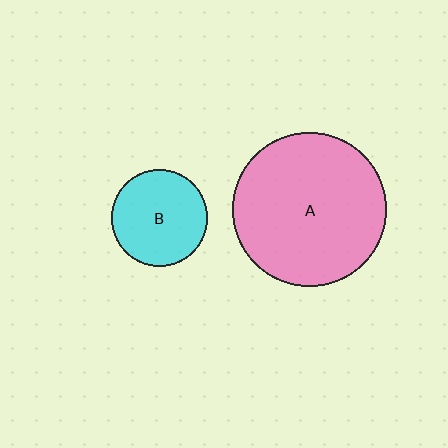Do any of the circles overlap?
No, none of the circles overlap.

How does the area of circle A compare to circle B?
Approximately 2.6 times.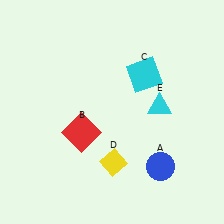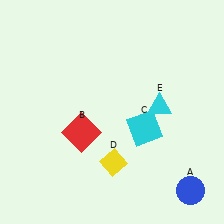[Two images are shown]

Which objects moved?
The objects that moved are: the blue circle (A), the cyan square (C).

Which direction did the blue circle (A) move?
The blue circle (A) moved right.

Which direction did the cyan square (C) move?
The cyan square (C) moved down.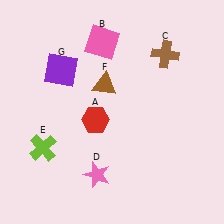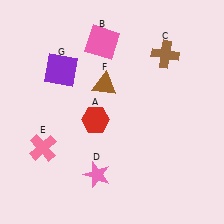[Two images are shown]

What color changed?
The cross (E) changed from lime in Image 1 to pink in Image 2.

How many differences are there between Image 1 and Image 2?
There is 1 difference between the two images.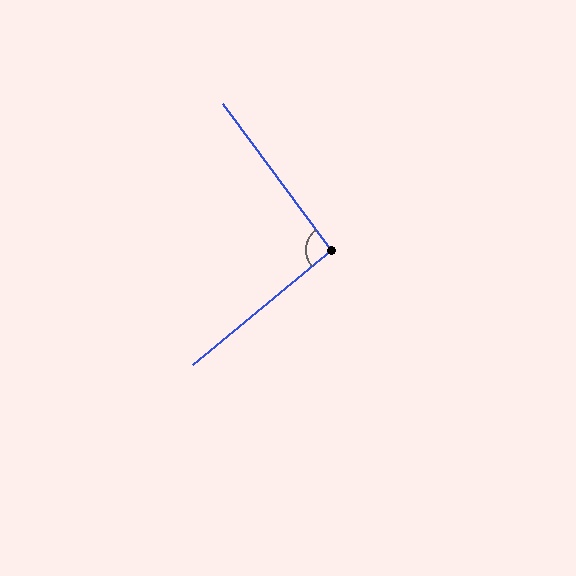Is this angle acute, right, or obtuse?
It is approximately a right angle.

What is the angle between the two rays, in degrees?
Approximately 93 degrees.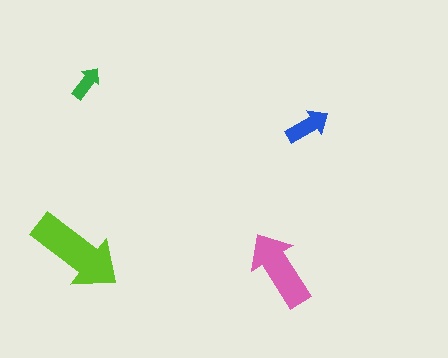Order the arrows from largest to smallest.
the lime one, the pink one, the blue one, the green one.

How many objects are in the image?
There are 4 objects in the image.